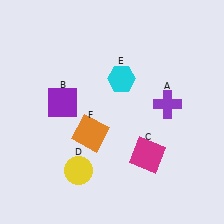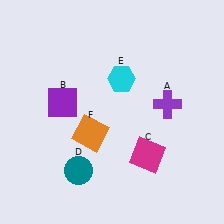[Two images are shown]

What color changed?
The circle (D) changed from yellow in Image 1 to teal in Image 2.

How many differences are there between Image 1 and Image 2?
There is 1 difference between the two images.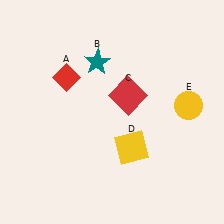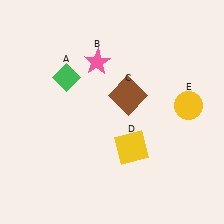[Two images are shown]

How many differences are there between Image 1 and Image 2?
There are 3 differences between the two images.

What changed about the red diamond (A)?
In Image 1, A is red. In Image 2, it changed to green.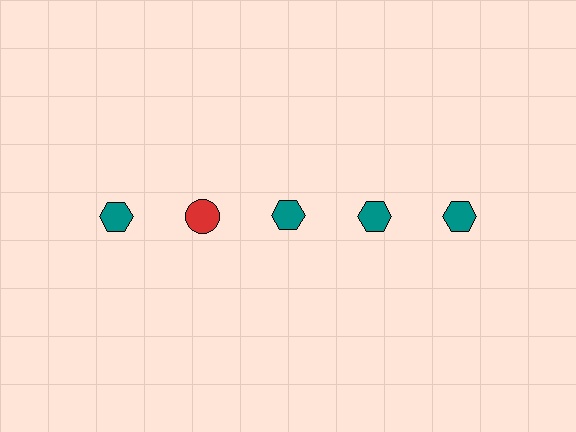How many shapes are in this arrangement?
There are 5 shapes arranged in a grid pattern.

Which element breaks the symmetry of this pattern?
The red circle in the top row, second from left column breaks the symmetry. All other shapes are teal hexagons.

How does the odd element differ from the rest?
It differs in both color (red instead of teal) and shape (circle instead of hexagon).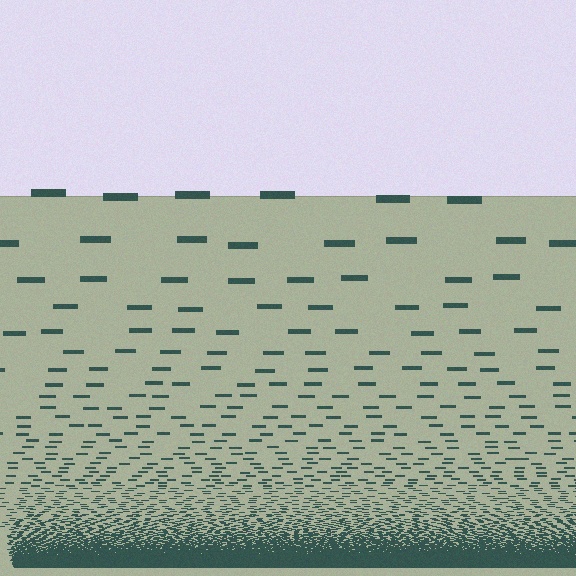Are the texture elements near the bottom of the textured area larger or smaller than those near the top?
Smaller. The gradient is inverted — elements near the bottom are smaller and denser.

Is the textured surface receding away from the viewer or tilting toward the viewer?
The surface appears to tilt toward the viewer. Texture elements get larger and sparser toward the top.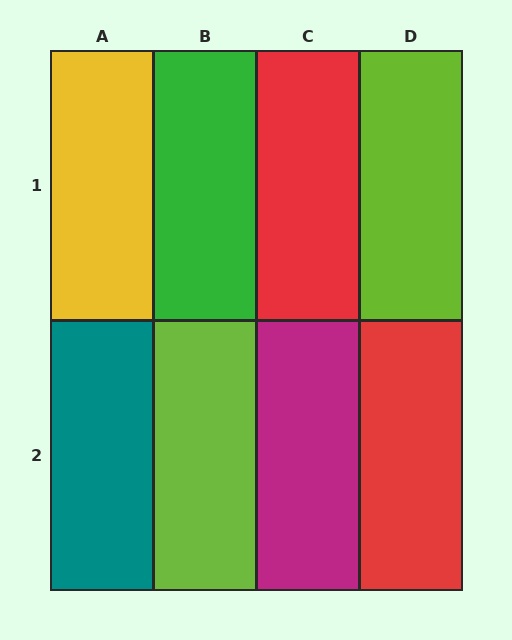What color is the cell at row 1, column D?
Lime.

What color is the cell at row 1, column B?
Green.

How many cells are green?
1 cell is green.